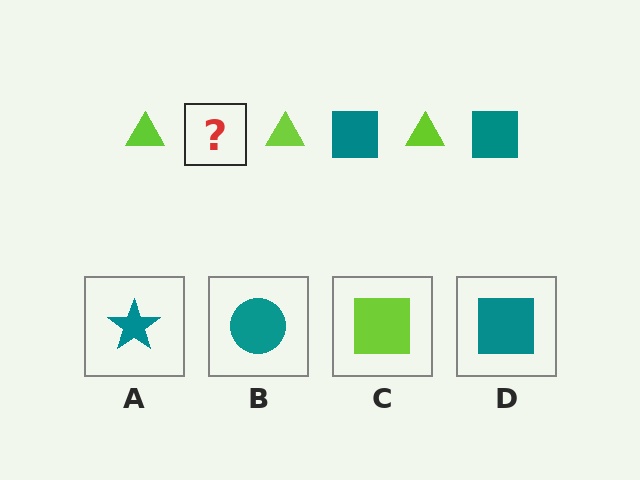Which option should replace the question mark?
Option D.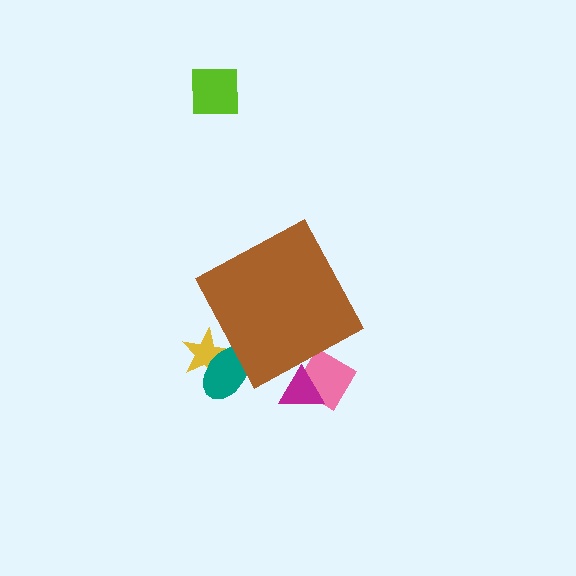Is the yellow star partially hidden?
Yes, the yellow star is partially hidden behind the brown diamond.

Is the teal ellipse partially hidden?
Yes, the teal ellipse is partially hidden behind the brown diamond.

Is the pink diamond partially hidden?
Yes, the pink diamond is partially hidden behind the brown diamond.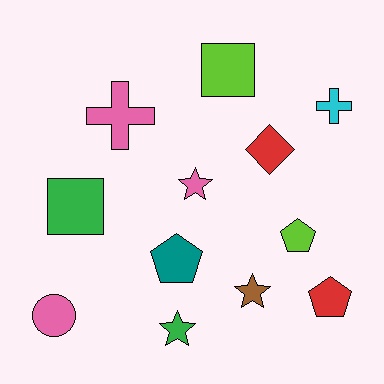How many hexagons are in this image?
There are no hexagons.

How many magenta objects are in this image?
There are no magenta objects.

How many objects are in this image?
There are 12 objects.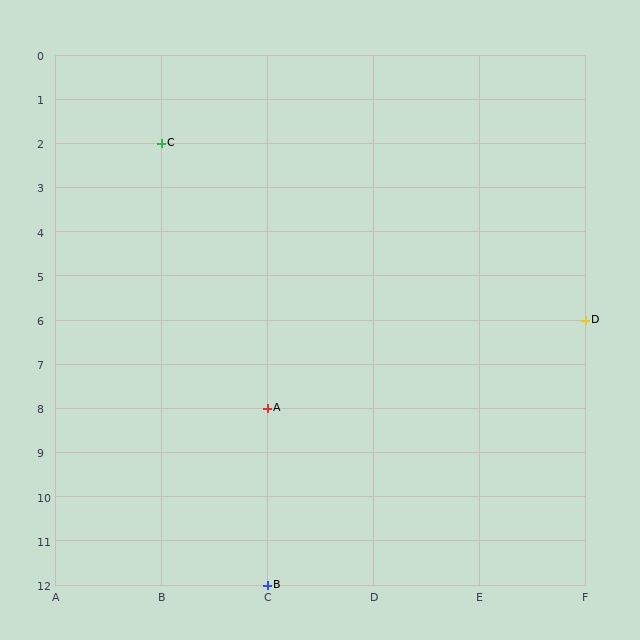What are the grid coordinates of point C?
Point C is at grid coordinates (B, 2).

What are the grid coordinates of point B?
Point B is at grid coordinates (C, 12).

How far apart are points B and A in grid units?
Points B and A are 4 rows apart.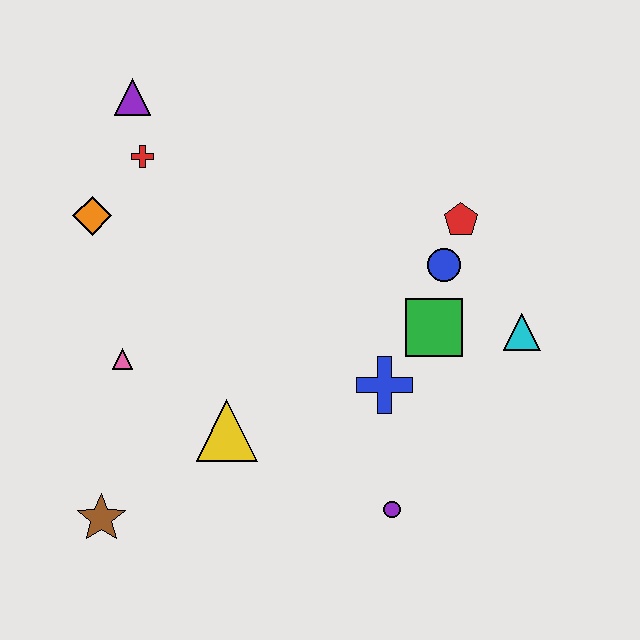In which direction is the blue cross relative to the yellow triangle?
The blue cross is to the right of the yellow triangle.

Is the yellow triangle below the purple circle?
No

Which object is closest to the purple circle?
The blue cross is closest to the purple circle.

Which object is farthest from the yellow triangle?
The purple triangle is farthest from the yellow triangle.